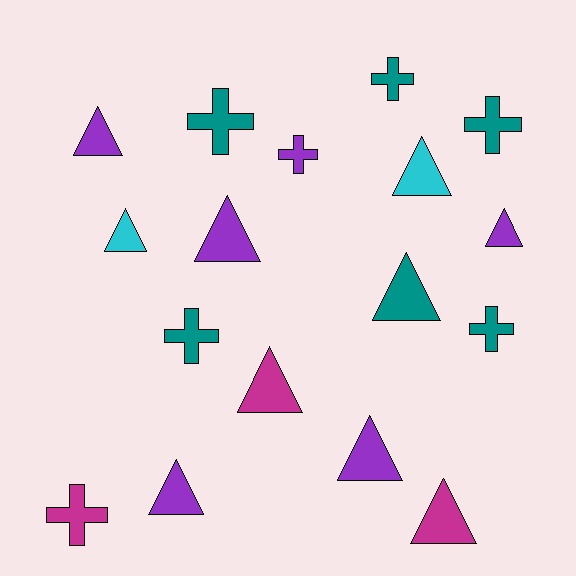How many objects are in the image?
There are 17 objects.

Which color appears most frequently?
Purple, with 6 objects.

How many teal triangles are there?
There is 1 teal triangle.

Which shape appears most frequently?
Triangle, with 10 objects.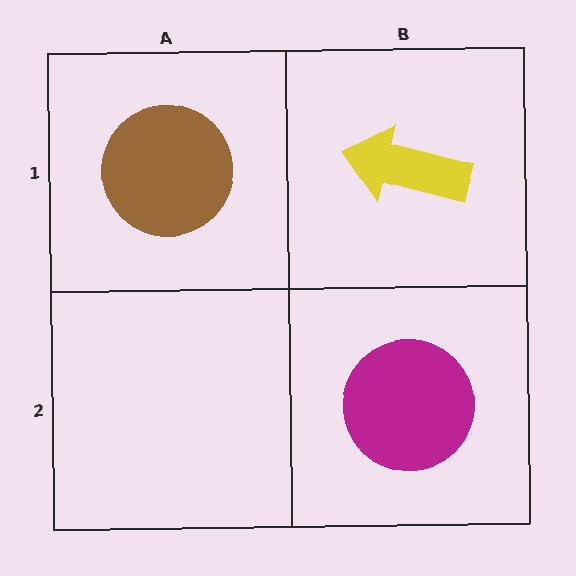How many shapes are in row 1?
2 shapes.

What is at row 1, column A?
A brown circle.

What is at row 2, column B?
A magenta circle.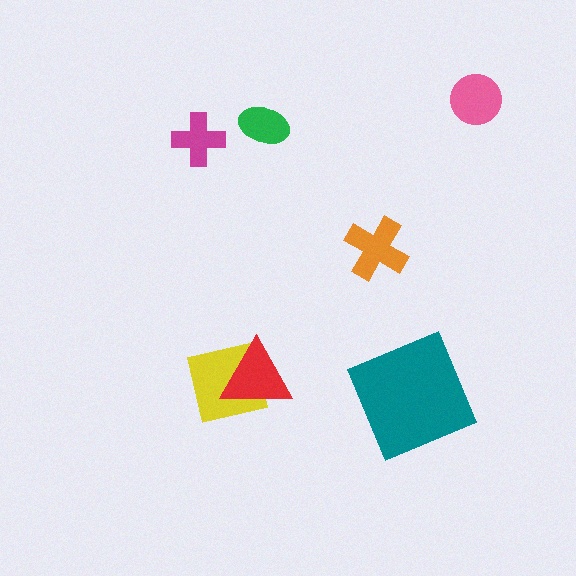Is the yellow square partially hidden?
Yes, it is partially covered by another shape.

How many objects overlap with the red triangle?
1 object overlaps with the red triangle.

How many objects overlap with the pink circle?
0 objects overlap with the pink circle.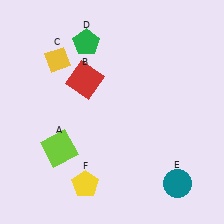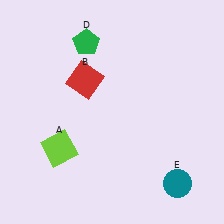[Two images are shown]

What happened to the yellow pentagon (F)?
The yellow pentagon (F) was removed in Image 2. It was in the bottom-left area of Image 1.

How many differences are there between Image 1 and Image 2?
There are 2 differences between the two images.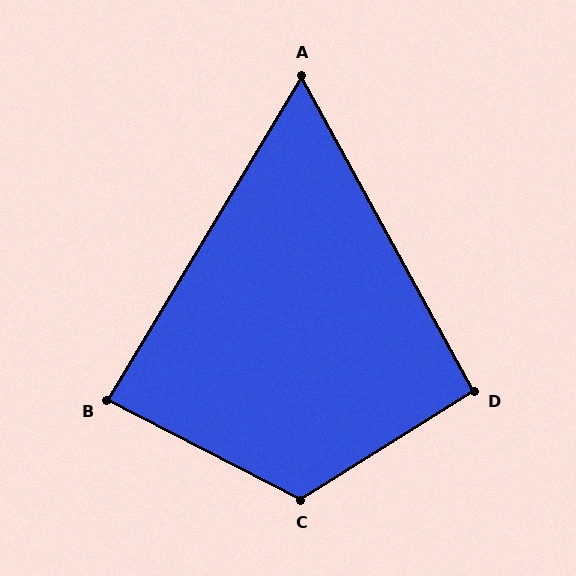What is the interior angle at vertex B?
Approximately 87 degrees (approximately right).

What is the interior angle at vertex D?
Approximately 93 degrees (approximately right).